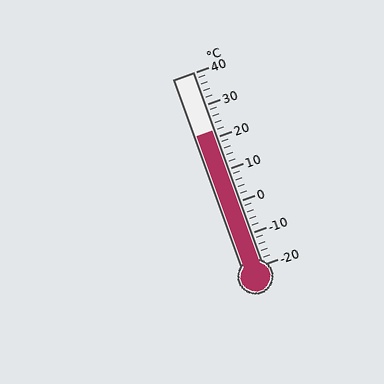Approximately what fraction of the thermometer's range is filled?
The thermometer is filled to approximately 70% of its range.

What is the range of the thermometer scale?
The thermometer scale ranges from -20°C to 40°C.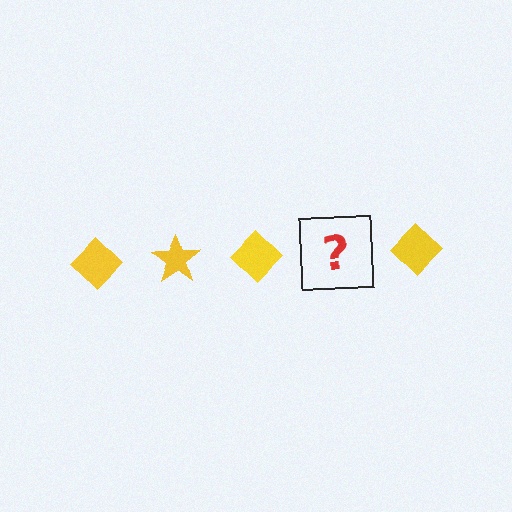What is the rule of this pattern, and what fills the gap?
The rule is that the pattern cycles through diamond, star shapes in yellow. The gap should be filled with a yellow star.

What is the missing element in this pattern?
The missing element is a yellow star.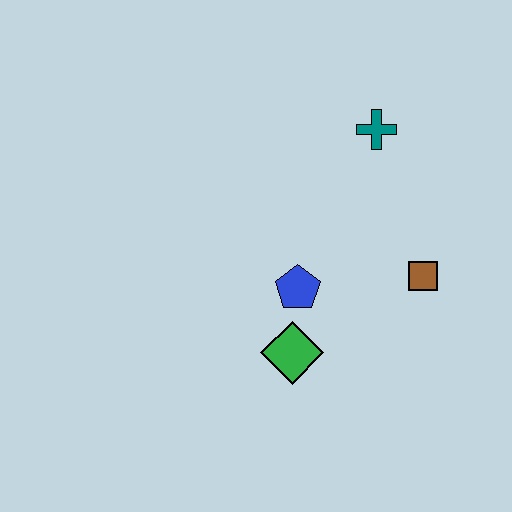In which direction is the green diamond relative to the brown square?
The green diamond is to the left of the brown square.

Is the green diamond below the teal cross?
Yes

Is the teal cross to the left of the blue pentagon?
No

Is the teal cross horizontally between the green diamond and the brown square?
Yes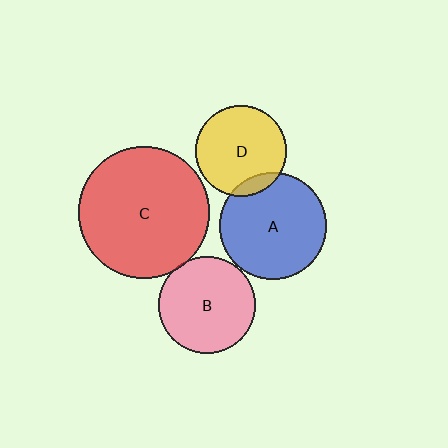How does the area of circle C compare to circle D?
Approximately 2.1 times.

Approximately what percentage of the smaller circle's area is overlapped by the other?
Approximately 10%.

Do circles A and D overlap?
Yes.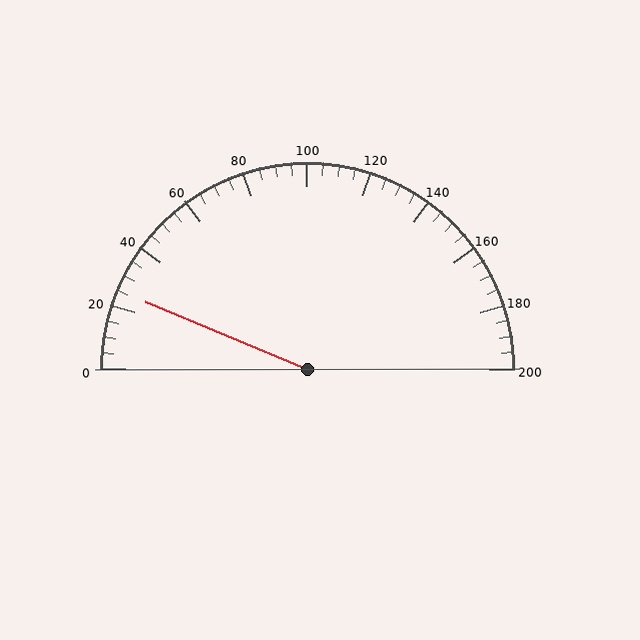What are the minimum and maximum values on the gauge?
The gauge ranges from 0 to 200.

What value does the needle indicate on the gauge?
The needle indicates approximately 25.